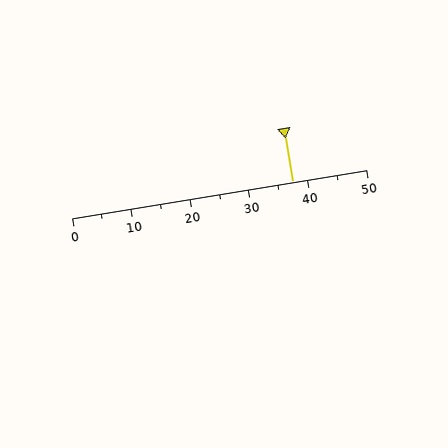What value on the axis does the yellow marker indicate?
The marker indicates approximately 37.5.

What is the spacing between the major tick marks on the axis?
The major ticks are spaced 10 apart.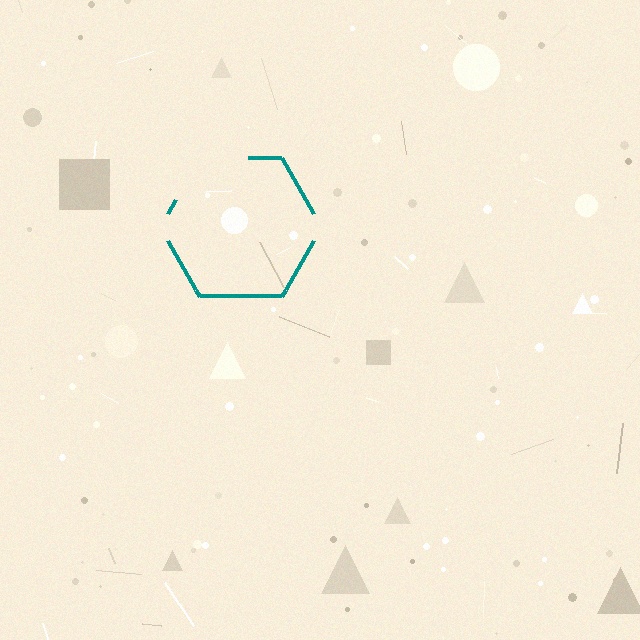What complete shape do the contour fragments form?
The contour fragments form a hexagon.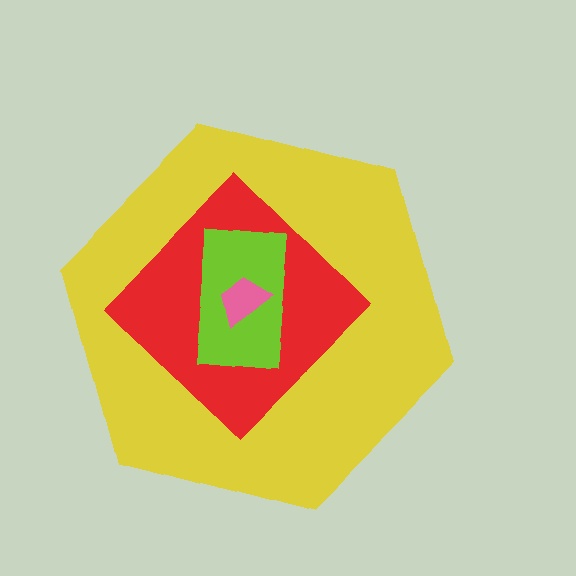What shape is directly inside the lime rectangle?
The pink trapezoid.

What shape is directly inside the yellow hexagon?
The red diamond.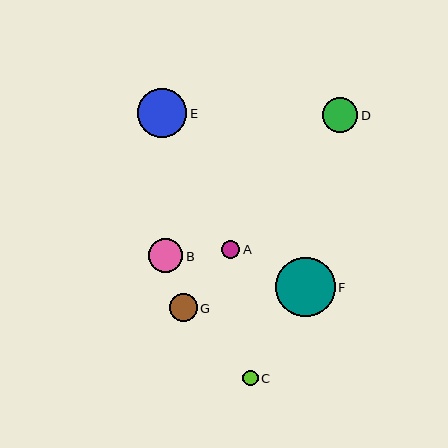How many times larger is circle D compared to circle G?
Circle D is approximately 1.3 times the size of circle G.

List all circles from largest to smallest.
From largest to smallest: F, E, D, B, G, A, C.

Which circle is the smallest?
Circle C is the smallest with a size of approximately 16 pixels.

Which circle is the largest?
Circle F is the largest with a size of approximately 59 pixels.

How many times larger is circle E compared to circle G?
Circle E is approximately 1.8 times the size of circle G.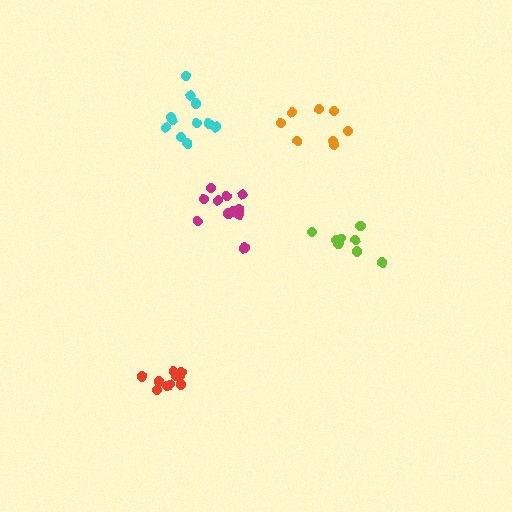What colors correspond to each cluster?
The clusters are colored: orange, cyan, lime, magenta, red.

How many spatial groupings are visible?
There are 5 spatial groupings.